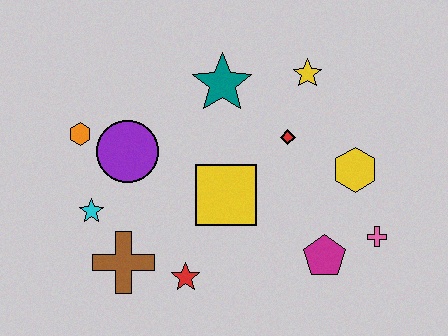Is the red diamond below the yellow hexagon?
No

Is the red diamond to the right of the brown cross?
Yes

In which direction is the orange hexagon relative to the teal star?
The orange hexagon is to the left of the teal star.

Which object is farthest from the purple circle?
The pink cross is farthest from the purple circle.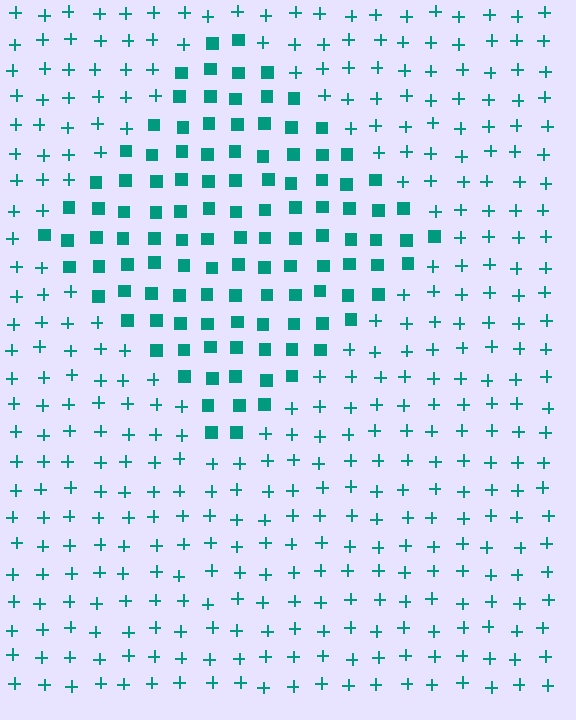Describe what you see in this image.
The image is filled with small teal elements arranged in a uniform grid. A diamond-shaped region contains squares, while the surrounding area contains plus signs. The boundary is defined purely by the change in element shape.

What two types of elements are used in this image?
The image uses squares inside the diamond region and plus signs outside it.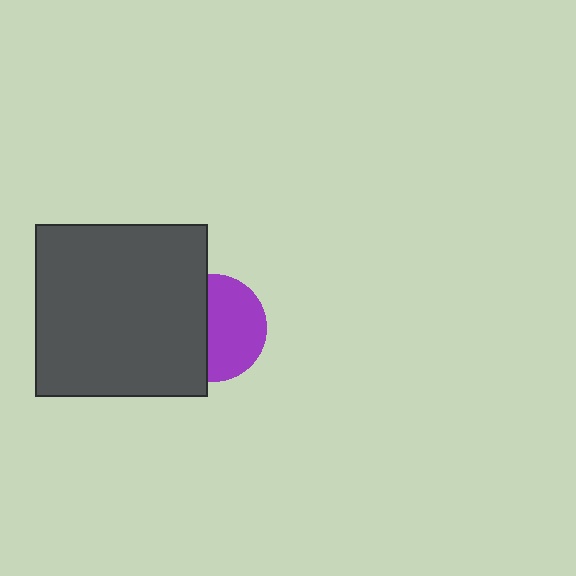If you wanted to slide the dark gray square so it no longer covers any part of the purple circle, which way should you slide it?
Slide it left — that is the most direct way to separate the two shapes.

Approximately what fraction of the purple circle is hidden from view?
Roughly 43% of the purple circle is hidden behind the dark gray square.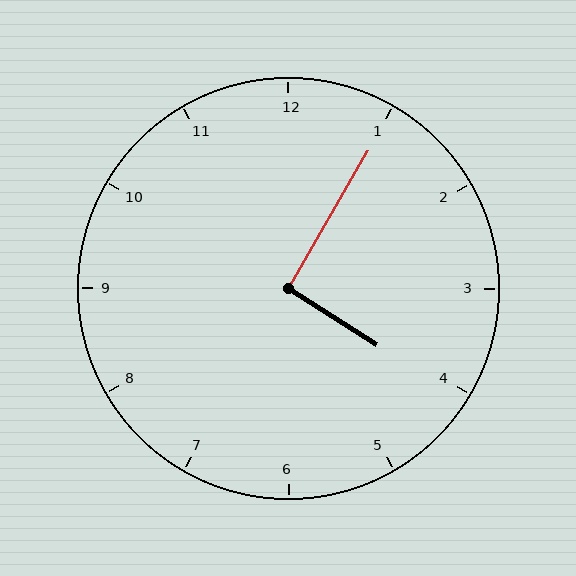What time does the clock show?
4:05.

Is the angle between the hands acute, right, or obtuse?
It is right.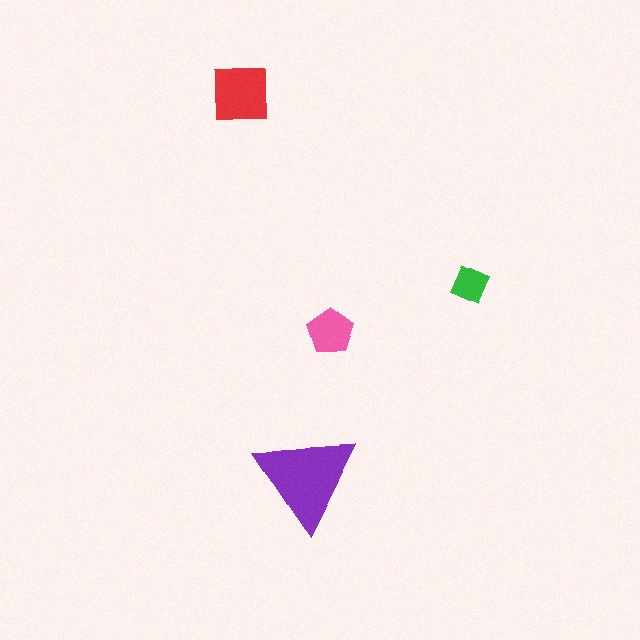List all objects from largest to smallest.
The purple triangle, the red square, the pink pentagon, the green diamond.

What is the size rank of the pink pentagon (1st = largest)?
3rd.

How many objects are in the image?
There are 4 objects in the image.